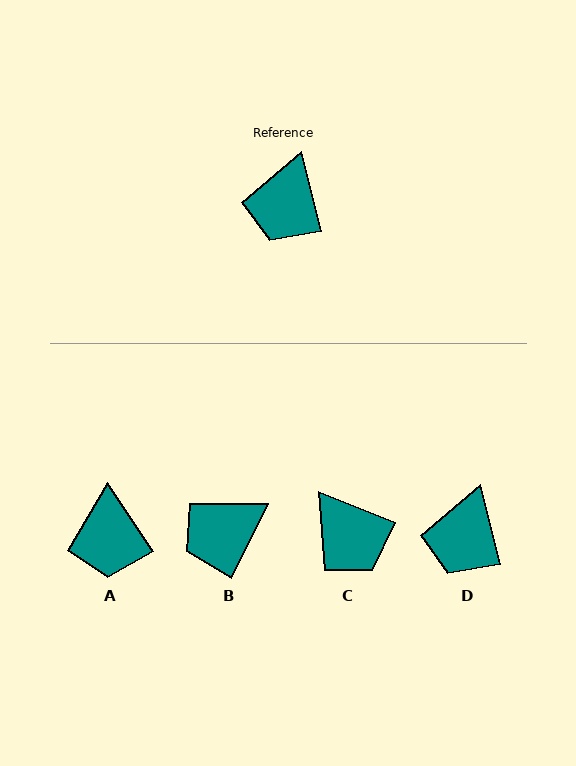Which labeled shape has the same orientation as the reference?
D.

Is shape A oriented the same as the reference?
No, it is off by about 20 degrees.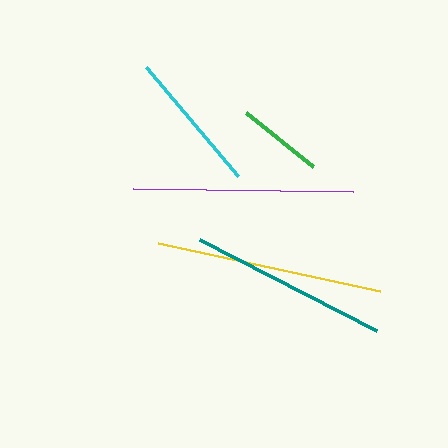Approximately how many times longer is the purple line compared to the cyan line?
The purple line is approximately 1.5 times the length of the cyan line.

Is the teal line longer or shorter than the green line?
The teal line is longer than the green line.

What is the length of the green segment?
The green segment is approximately 86 pixels long.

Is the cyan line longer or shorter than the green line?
The cyan line is longer than the green line.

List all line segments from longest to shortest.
From longest to shortest: yellow, purple, teal, cyan, green.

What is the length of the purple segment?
The purple segment is approximately 220 pixels long.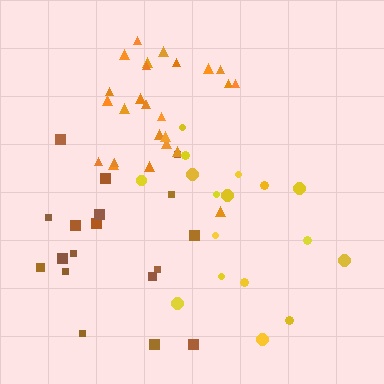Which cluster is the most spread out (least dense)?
Brown.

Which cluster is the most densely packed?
Orange.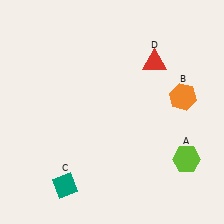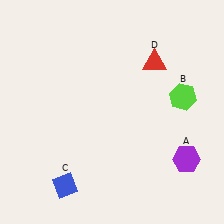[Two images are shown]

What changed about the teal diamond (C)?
In Image 1, C is teal. In Image 2, it changed to blue.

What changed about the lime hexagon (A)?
In Image 1, A is lime. In Image 2, it changed to purple.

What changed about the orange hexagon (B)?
In Image 1, B is orange. In Image 2, it changed to lime.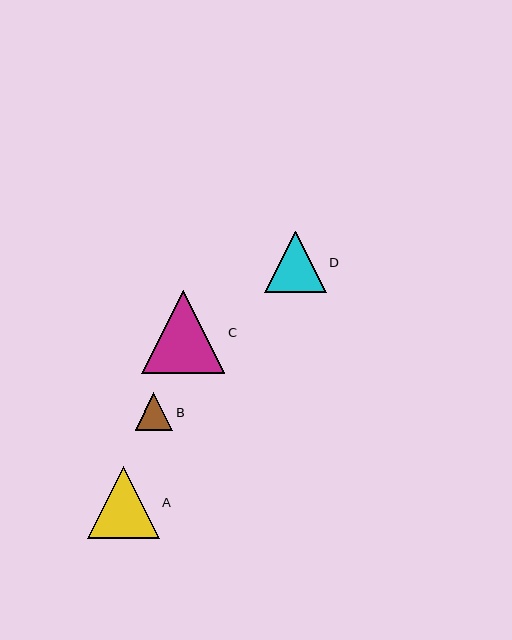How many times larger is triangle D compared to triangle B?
Triangle D is approximately 1.6 times the size of triangle B.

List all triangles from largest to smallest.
From largest to smallest: C, A, D, B.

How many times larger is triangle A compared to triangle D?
Triangle A is approximately 1.2 times the size of triangle D.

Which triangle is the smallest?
Triangle B is the smallest with a size of approximately 38 pixels.